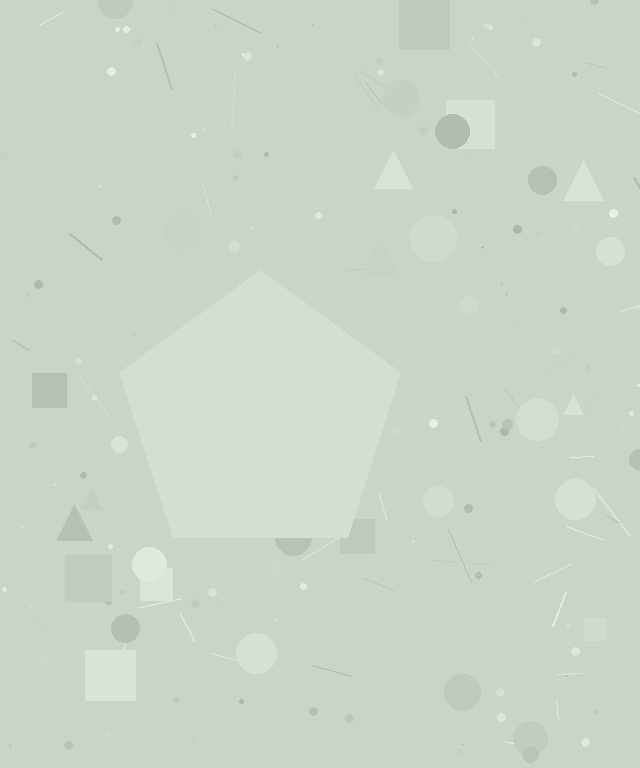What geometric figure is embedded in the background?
A pentagon is embedded in the background.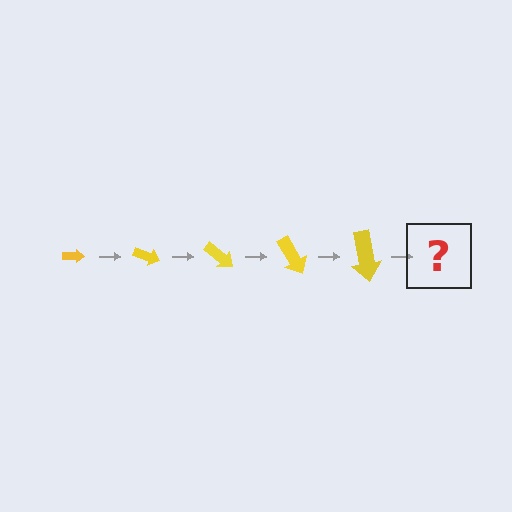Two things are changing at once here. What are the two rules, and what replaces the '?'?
The two rules are that the arrow grows larger each step and it rotates 20 degrees each step. The '?' should be an arrow, larger than the previous one and rotated 100 degrees from the start.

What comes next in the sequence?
The next element should be an arrow, larger than the previous one and rotated 100 degrees from the start.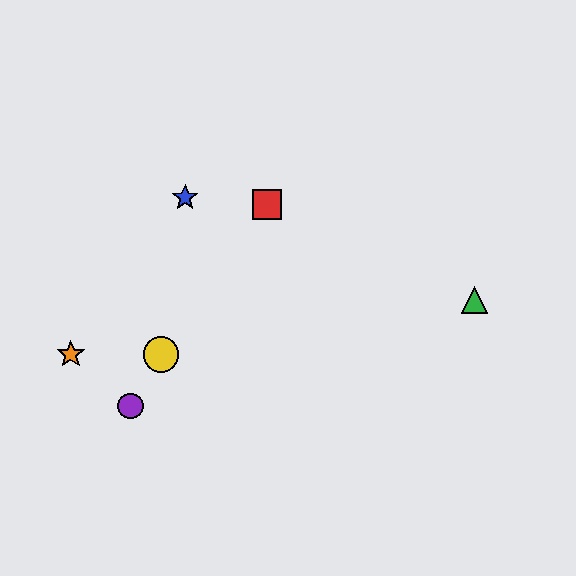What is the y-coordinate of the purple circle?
The purple circle is at y≈406.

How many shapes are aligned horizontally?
2 shapes (the yellow circle, the orange star) are aligned horizontally.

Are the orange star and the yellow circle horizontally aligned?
Yes, both are at y≈354.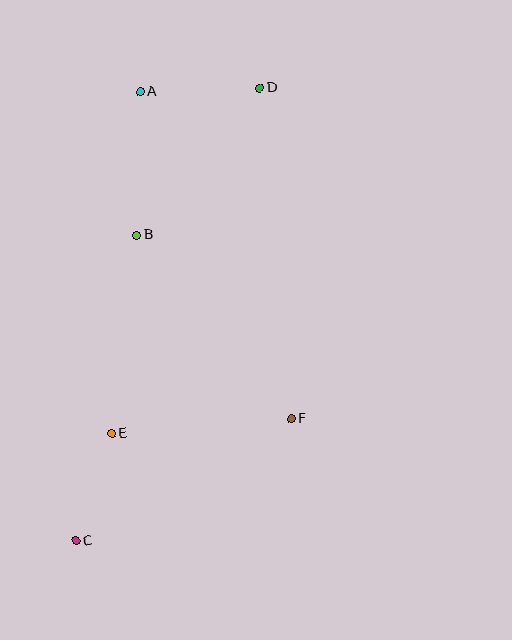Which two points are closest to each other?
Points C and E are closest to each other.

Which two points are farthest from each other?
Points C and D are farthest from each other.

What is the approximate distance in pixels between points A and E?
The distance between A and E is approximately 343 pixels.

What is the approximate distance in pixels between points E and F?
The distance between E and F is approximately 180 pixels.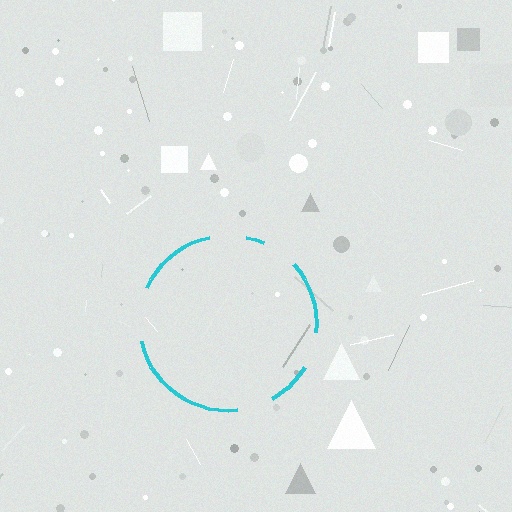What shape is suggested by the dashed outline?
The dashed outline suggests a circle.